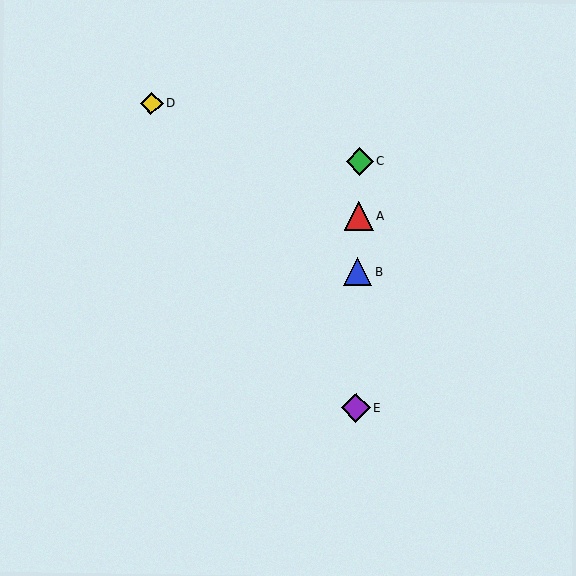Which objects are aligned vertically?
Objects A, B, C, E are aligned vertically.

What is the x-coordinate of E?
Object E is at x≈356.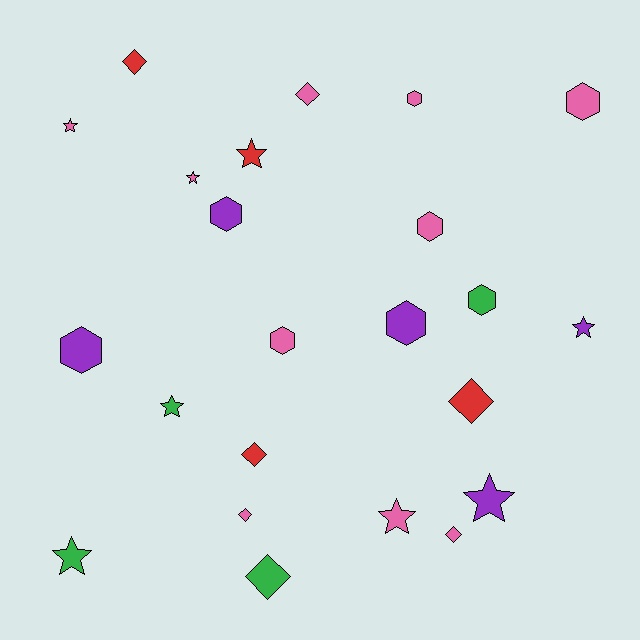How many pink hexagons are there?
There are 4 pink hexagons.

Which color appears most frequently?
Pink, with 10 objects.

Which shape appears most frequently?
Hexagon, with 8 objects.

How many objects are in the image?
There are 23 objects.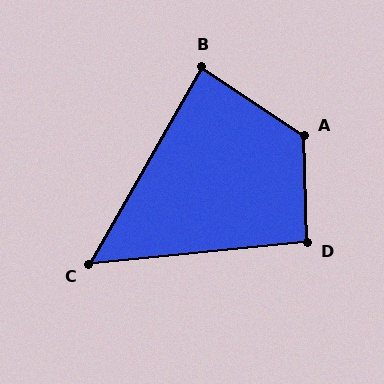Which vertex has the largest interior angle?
A, at approximately 125 degrees.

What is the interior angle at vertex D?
Approximately 94 degrees (approximately right).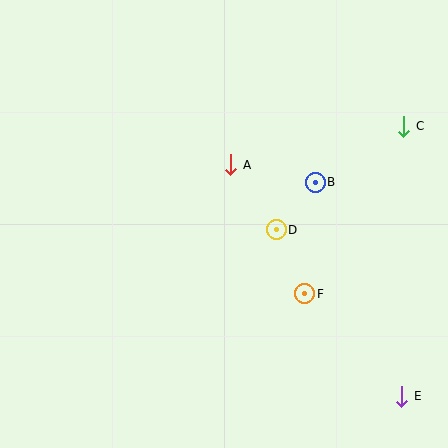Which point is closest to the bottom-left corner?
Point F is closest to the bottom-left corner.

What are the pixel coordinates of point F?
Point F is at (305, 294).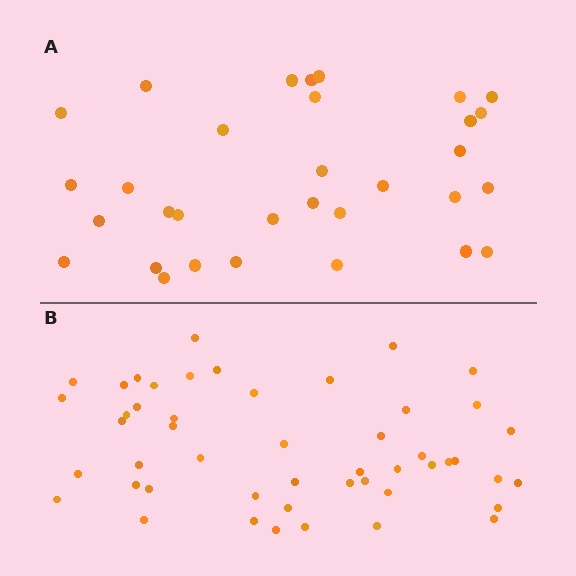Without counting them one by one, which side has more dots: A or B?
Region B (the bottom region) has more dots.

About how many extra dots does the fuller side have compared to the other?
Region B has approximately 15 more dots than region A.